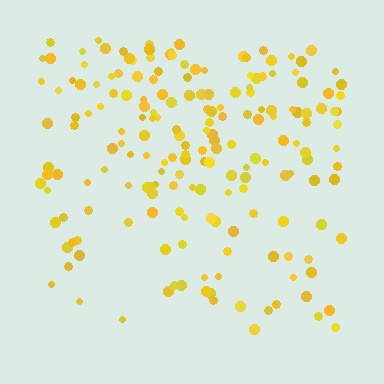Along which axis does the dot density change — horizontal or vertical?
Vertical.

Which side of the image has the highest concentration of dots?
The top.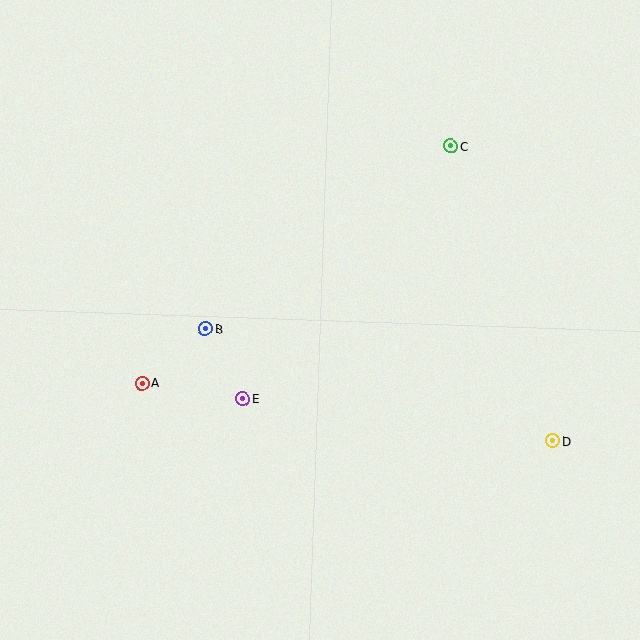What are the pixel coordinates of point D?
Point D is at (553, 441).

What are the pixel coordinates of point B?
Point B is at (205, 329).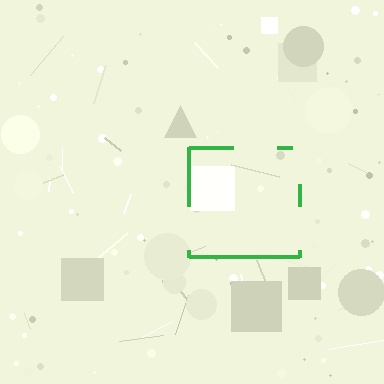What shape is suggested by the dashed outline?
The dashed outline suggests a square.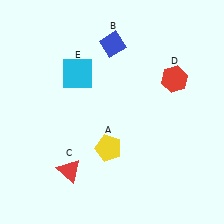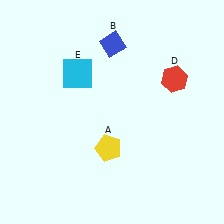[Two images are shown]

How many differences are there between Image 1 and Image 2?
There is 1 difference between the two images.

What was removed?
The red triangle (C) was removed in Image 2.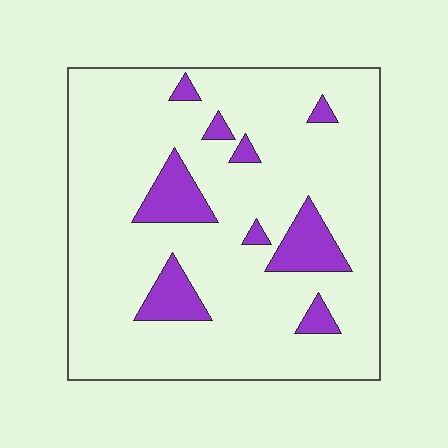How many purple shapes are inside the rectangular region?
9.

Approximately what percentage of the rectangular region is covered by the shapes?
Approximately 15%.